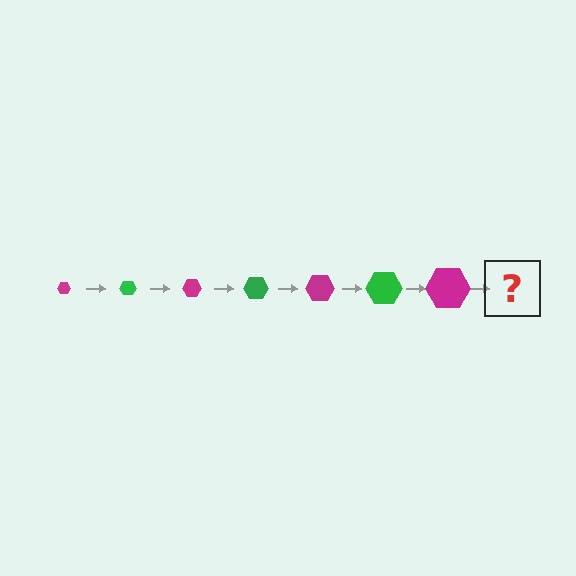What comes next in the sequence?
The next element should be a green hexagon, larger than the previous one.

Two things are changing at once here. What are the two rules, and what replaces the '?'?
The two rules are that the hexagon grows larger each step and the color cycles through magenta and green. The '?' should be a green hexagon, larger than the previous one.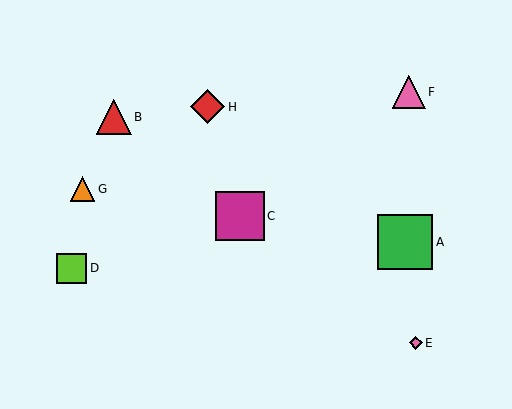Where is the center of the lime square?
The center of the lime square is at (71, 268).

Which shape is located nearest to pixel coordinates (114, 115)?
The red triangle (labeled B) at (114, 117) is nearest to that location.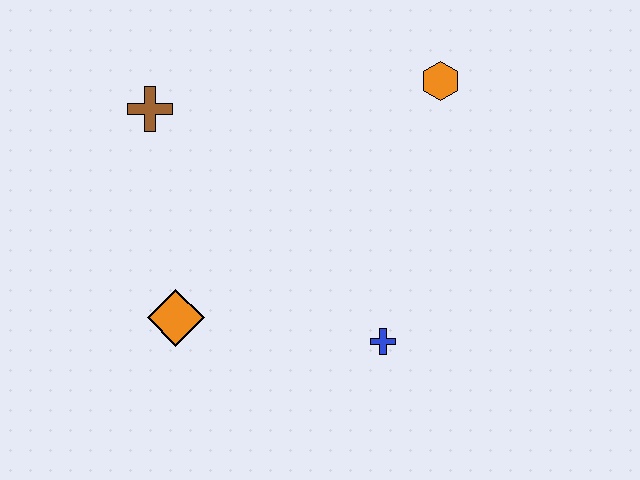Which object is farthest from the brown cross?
The blue cross is farthest from the brown cross.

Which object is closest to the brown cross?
The orange diamond is closest to the brown cross.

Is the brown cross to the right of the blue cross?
No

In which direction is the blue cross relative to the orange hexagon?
The blue cross is below the orange hexagon.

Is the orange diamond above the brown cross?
No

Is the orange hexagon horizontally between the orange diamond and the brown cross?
No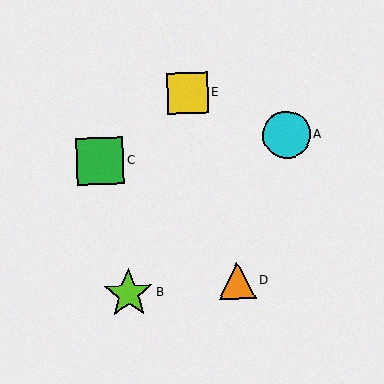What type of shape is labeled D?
Shape D is an orange triangle.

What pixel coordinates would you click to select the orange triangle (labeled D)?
Click at (237, 280) to select the orange triangle D.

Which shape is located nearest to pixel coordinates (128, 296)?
The lime star (labeled B) at (129, 294) is nearest to that location.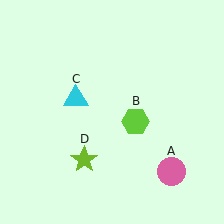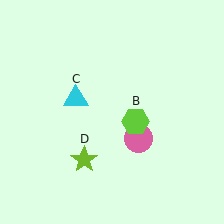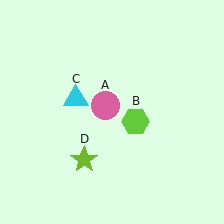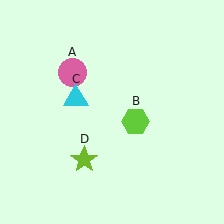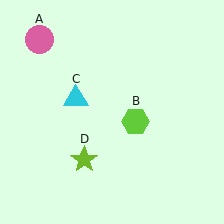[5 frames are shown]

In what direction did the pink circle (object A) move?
The pink circle (object A) moved up and to the left.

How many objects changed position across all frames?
1 object changed position: pink circle (object A).